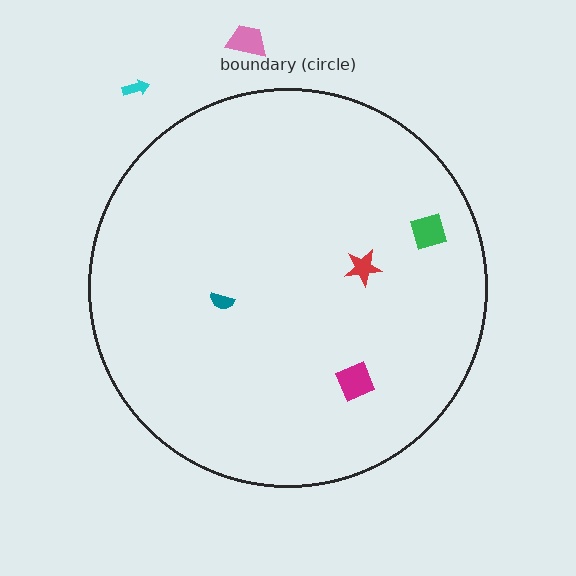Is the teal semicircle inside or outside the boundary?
Inside.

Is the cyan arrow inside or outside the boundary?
Outside.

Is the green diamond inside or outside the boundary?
Inside.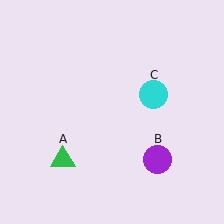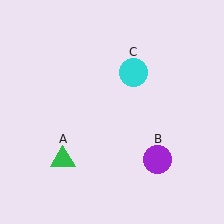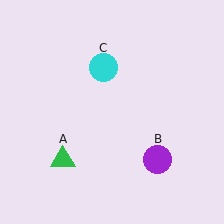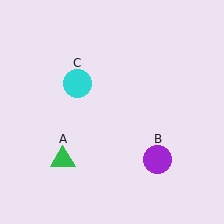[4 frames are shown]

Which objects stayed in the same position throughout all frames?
Green triangle (object A) and purple circle (object B) remained stationary.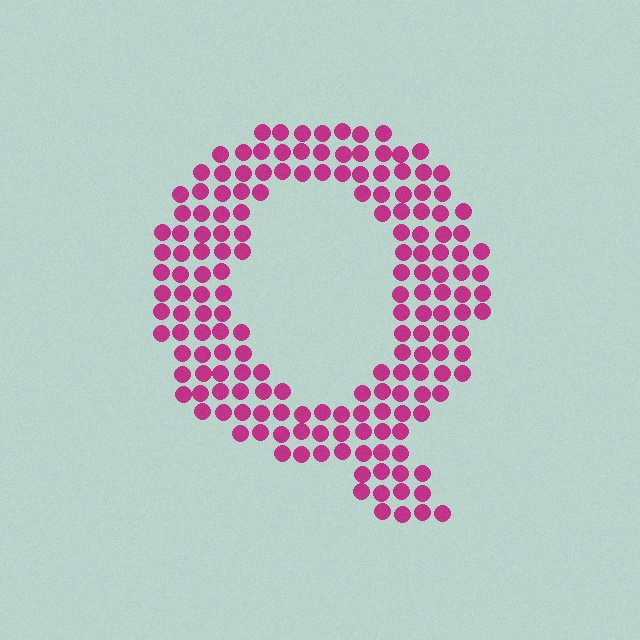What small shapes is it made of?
It is made of small circles.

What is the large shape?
The large shape is the letter Q.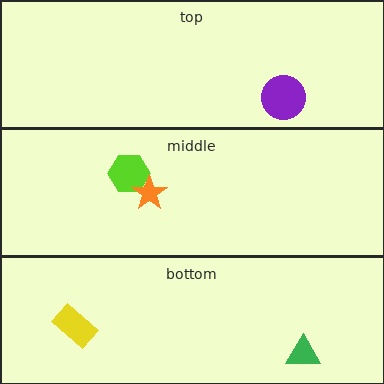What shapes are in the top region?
The purple circle.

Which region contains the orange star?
The middle region.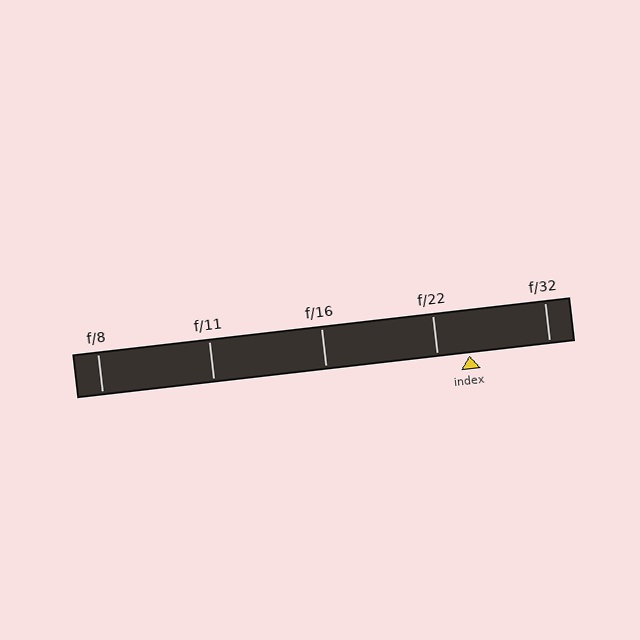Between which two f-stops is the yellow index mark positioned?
The index mark is between f/22 and f/32.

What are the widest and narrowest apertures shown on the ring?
The widest aperture shown is f/8 and the narrowest is f/32.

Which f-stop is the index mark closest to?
The index mark is closest to f/22.